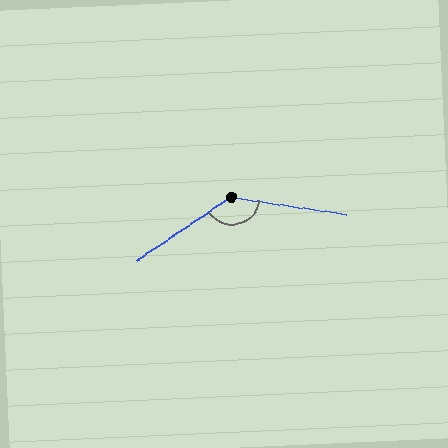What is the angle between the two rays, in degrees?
Approximately 137 degrees.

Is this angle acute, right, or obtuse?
It is obtuse.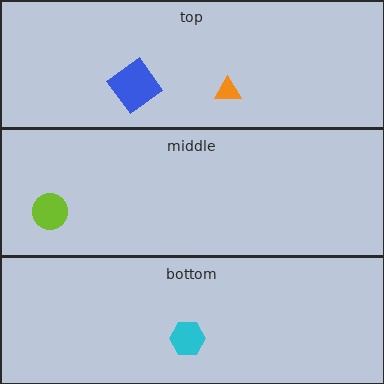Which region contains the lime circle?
The middle region.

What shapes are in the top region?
The orange triangle, the blue diamond.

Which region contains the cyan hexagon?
The bottom region.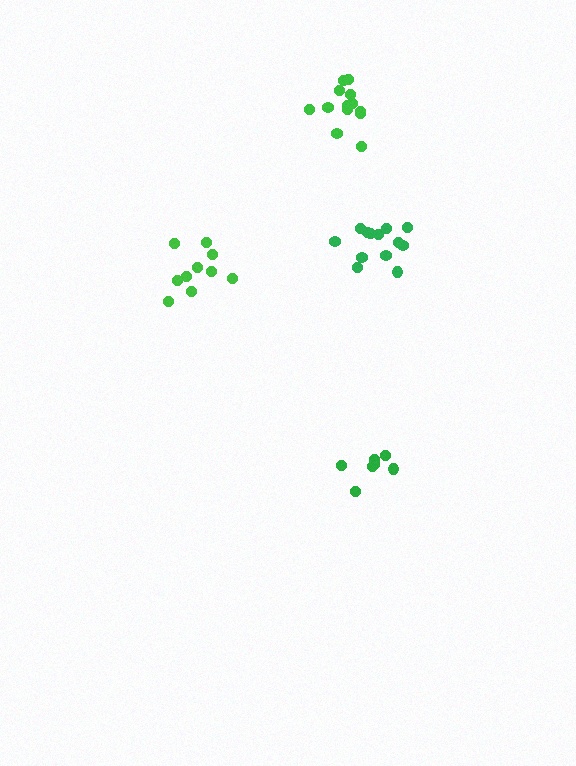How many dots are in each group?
Group 1: 13 dots, Group 2: 13 dots, Group 3: 7 dots, Group 4: 10 dots (43 total).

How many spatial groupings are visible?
There are 4 spatial groupings.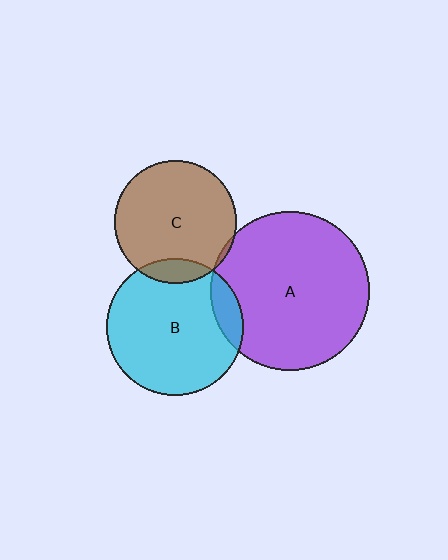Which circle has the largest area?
Circle A (purple).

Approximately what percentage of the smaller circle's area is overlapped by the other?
Approximately 10%.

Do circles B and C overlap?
Yes.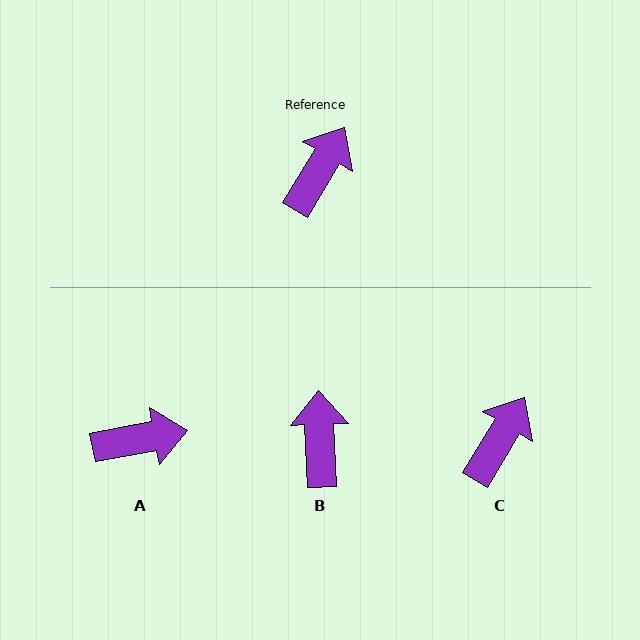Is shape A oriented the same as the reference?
No, it is off by about 49 degrees.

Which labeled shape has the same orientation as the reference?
C.